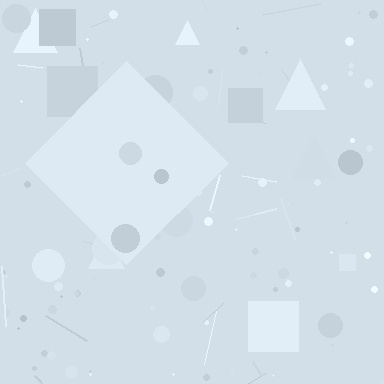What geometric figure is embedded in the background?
A diamond is embedded in the background.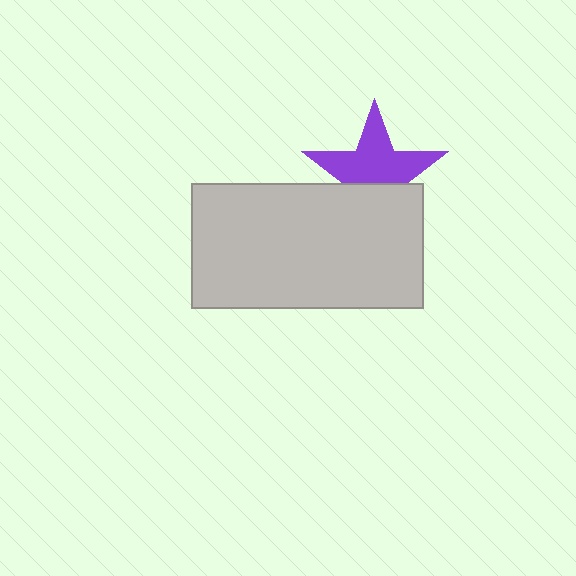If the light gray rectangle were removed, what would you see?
You would see the complete purple star.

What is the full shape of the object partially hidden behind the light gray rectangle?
The partially hidden object is a purple star.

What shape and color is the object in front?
The object in front is a light gray rectangle.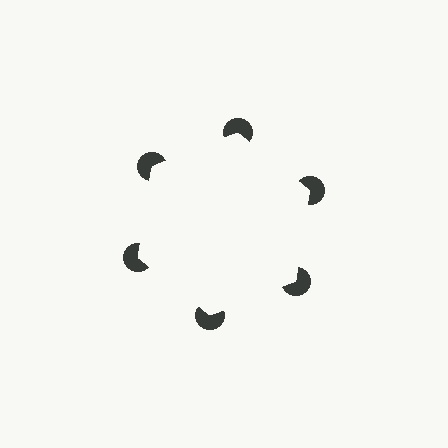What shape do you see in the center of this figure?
An illusory hexagon — its edges are inferred from the aligned wedge cuts in the pac-man discs, not physically drawn.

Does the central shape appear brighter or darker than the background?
It typically appears slightly brighter than the background, even though no actual brightness change is drawn.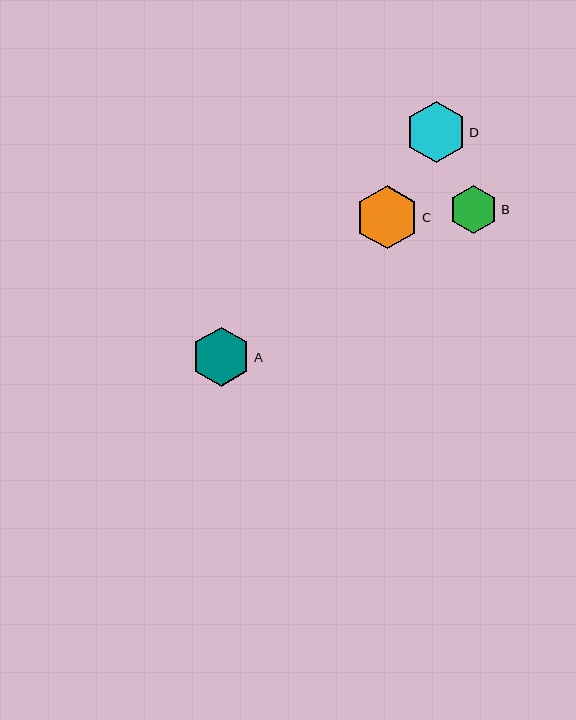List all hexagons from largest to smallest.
From largest to smallest: C, D, A, B.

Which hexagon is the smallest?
Hexagon B is the smallest with a size of approximately 48 pixels.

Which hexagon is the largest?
Hexagon C is the largest with a size of approximately 63 pixels.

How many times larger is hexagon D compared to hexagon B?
Hexagon D is approximately 1.3 times the size of hexagon B.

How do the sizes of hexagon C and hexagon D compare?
Hexagon C and hexagon D are approximately the same size.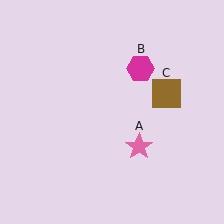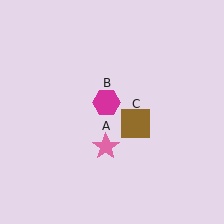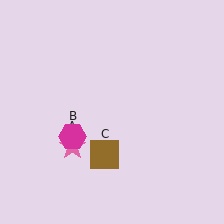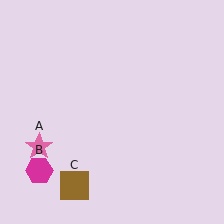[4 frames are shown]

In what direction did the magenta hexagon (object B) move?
The magenta hexagon (object B) moved down and to the left.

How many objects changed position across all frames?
3 objects changed position: pink star (object A), magenta hexagon (object B), brown square (object C).